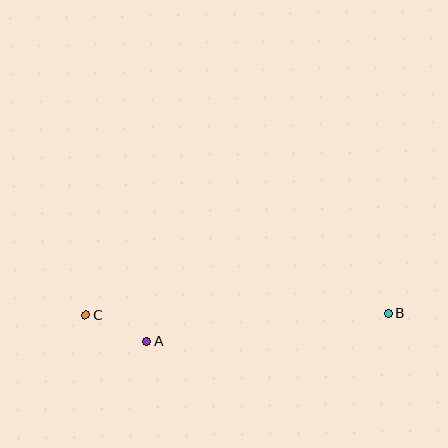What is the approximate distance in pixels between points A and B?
The distance between A and B is approximately 242 pixels.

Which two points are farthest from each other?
Points B and C are farthest from each other.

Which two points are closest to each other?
Points A and C are closest to each other.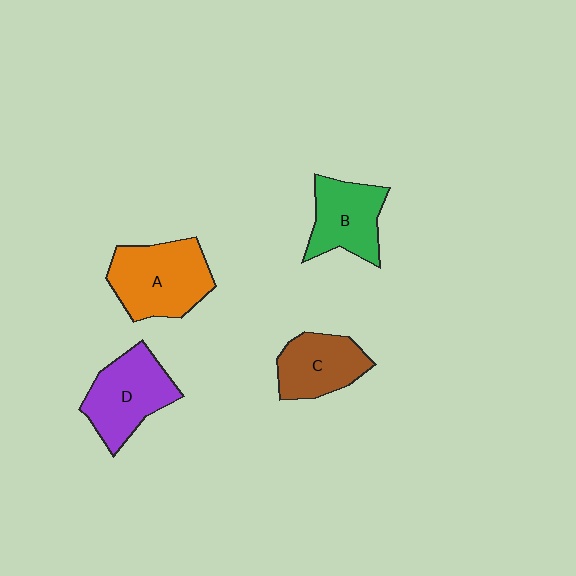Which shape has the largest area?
Shape A (orange).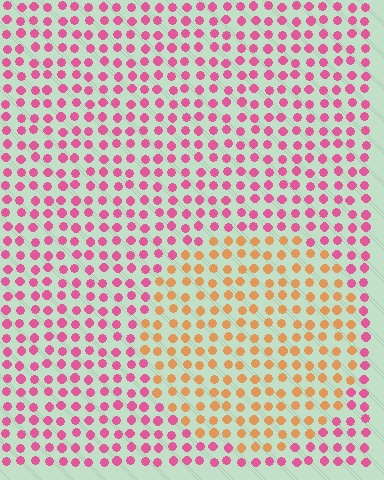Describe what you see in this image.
The image is filled with small pink elements in a uniform arrangement. A circle-shaped region is visible where the elements are tinted to a slightly different hue, forming a subtle color boundary.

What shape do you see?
I see a circle.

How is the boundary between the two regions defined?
The boundary is defined purely by a slight shift in hue (about 57 degrees). Spacing, size, and orientation are identical on both sides.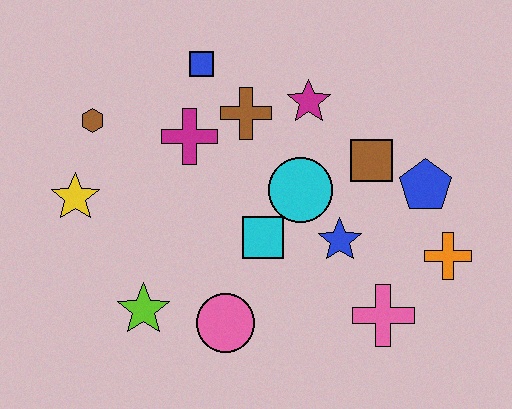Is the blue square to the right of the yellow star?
Yes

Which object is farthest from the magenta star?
The lime star is farthest from the magenta star.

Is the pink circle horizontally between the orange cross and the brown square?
No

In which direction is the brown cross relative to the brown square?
The brown cross is to the left of the brown square.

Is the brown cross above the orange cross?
Yes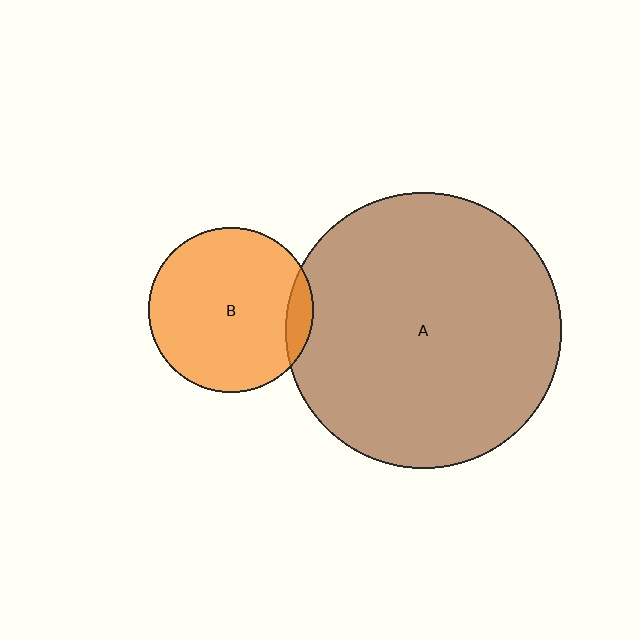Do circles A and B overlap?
Yes.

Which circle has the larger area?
Circle A (brown).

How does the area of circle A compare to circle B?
Approximately 2.8 times.